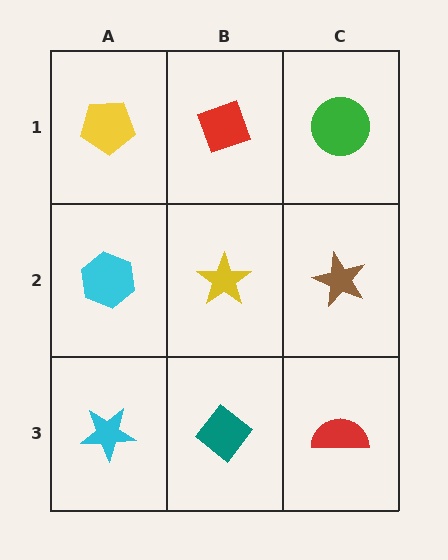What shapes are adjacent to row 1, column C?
A brown star (row 2, column C), a red diamond (row 1, column B).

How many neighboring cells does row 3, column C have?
2.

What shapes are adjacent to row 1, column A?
A cyan hexagon (row 2, column A), a red diamond (row 1, column B).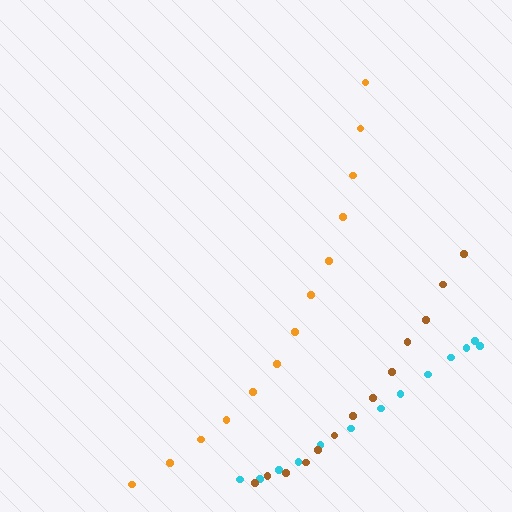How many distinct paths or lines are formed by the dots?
There are 3 distinct paths.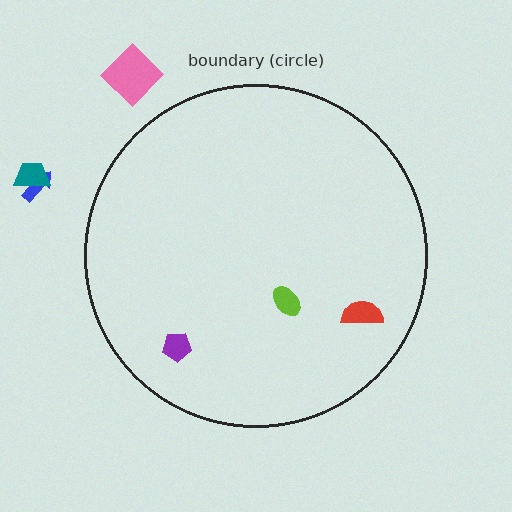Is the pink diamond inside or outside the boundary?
Outside.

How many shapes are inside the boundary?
3 inside, 3 outside.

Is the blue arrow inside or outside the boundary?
Outside.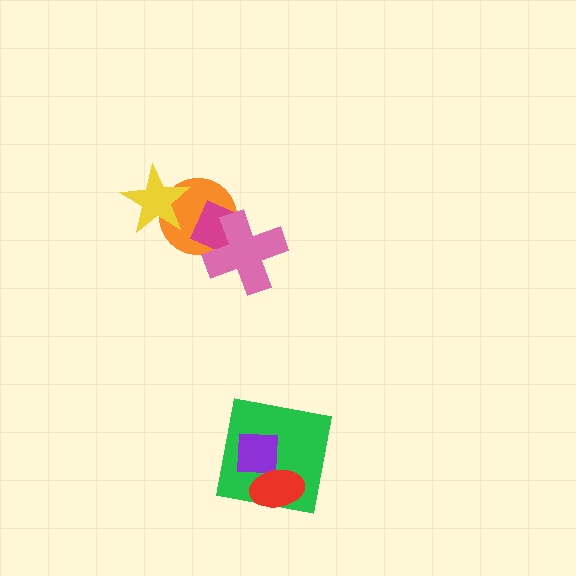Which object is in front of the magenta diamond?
The pink cross is in front of the magenta diamond.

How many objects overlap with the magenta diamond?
2 objects overlap with the magenta diamond.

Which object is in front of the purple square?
The red ellipse is in front of the purple square.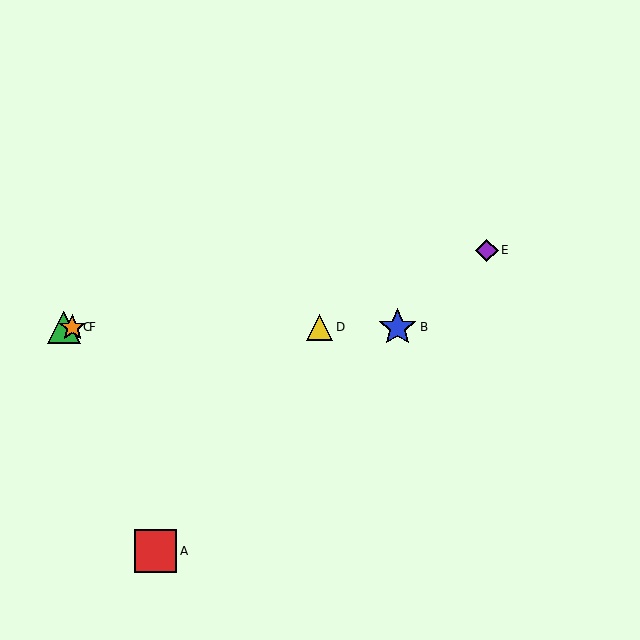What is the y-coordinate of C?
Object C is at y≈327.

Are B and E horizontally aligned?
No, B is at y≈327 and E is at y≈250.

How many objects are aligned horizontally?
4 objects (B, C, D, F) are aligned horizontally.